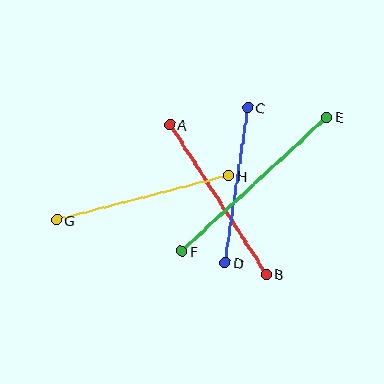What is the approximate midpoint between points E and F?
The midpoint is at approximately (254, 184) pixels.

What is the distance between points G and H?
The distance is approximately 178 pixels.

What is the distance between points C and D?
The distance is approximately 157 pixels.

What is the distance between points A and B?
The distance is approximately 178 pixels.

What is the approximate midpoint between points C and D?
The midpoint is at approximately (236, 185) pixels.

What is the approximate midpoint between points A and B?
The midpoint is at approximately (218, 199) pixels.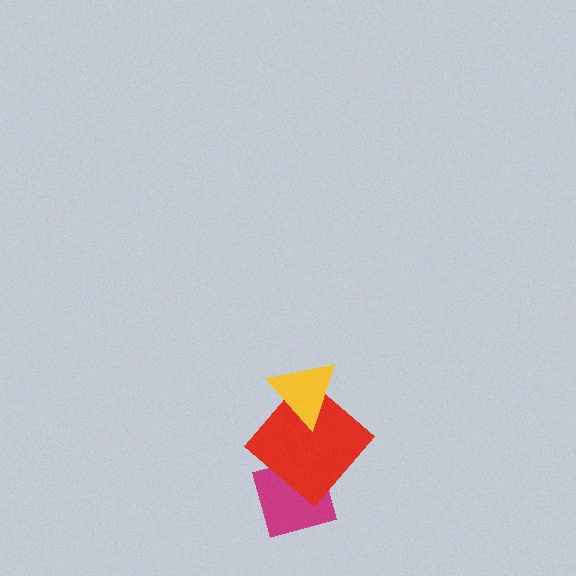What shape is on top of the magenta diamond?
The red diamond is on top of the magenta diamond.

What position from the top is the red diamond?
The red diamond is 2nd from the top.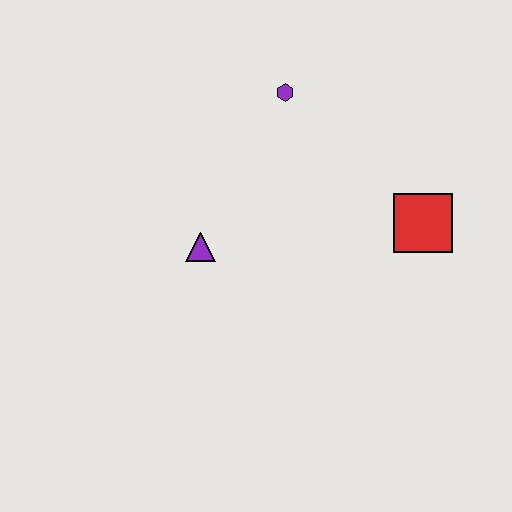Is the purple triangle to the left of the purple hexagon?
Yes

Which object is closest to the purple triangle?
The purple hexagon is closest to the purple triangle.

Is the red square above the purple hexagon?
No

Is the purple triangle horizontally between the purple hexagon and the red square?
No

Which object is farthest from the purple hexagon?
The red square is farthest from the purple hexagon.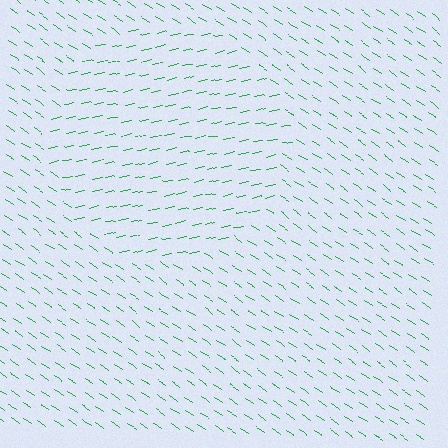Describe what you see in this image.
The image is filled with small green line segments. A circle region in the image has lines oriented differently from the surrounding lines, creating a visible texture boundary.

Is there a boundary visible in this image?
Yes, there is a texture boundary formed by a change in line orientation.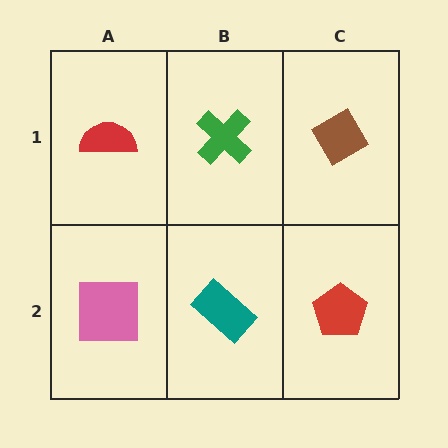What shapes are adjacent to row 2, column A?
A red semicircle (row 1, column A), a teal rectangle (row 2, column B).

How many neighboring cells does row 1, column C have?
2.